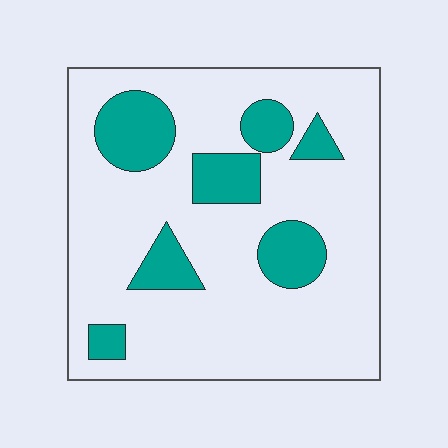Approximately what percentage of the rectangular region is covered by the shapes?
Approximately 20%.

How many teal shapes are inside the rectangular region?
7.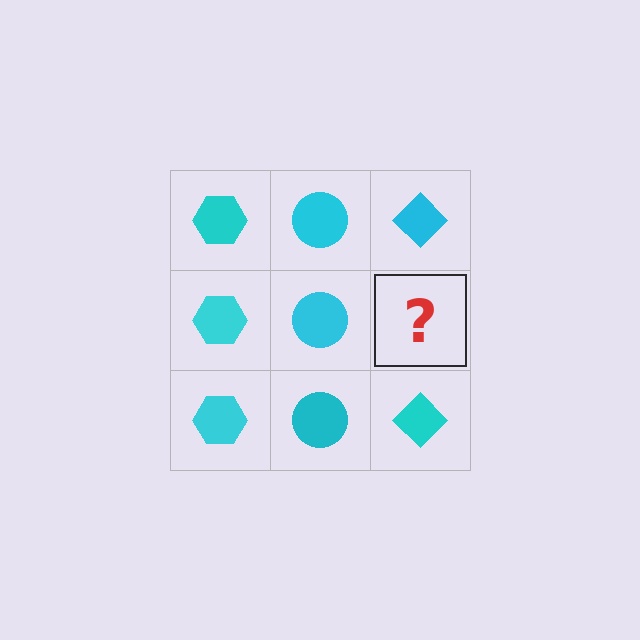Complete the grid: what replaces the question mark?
The question mark should be replaced with a cyan diamond.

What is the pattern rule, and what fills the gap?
The rule is that each column has a consistent shape. The gap should be filled with a cyan diamond.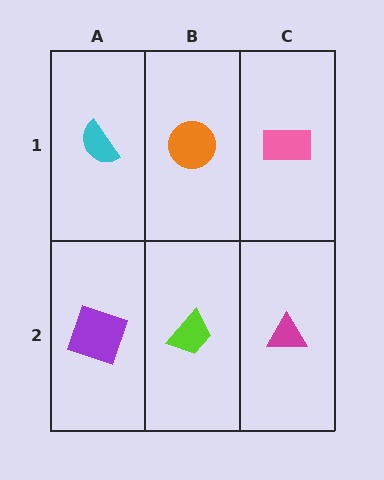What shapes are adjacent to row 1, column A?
A purple square (row 2, column A), an orange circle (row 1, column B).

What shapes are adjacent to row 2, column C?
A pink rectangle (row 1, column C), a lime trapezoid (row 2, column B).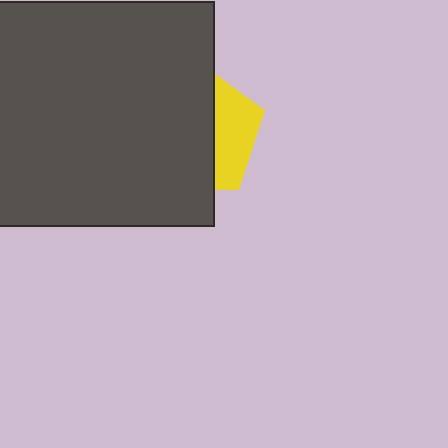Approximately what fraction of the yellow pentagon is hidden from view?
Roughly 68% of the yellow pentagon is hidden behind the dark gray square.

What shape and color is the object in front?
The object in front is a dark gray square.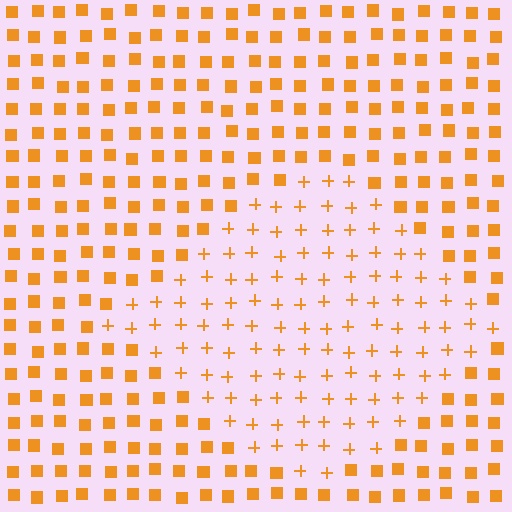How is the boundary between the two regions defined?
The boundary is defined by a change in element shape: plus signs inside vs. squares outside. All elements share the same color and spacing.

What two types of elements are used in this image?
The image uses plus signs inside the diamond region and squares outside it.